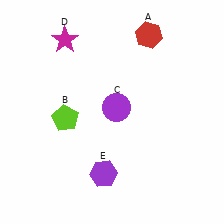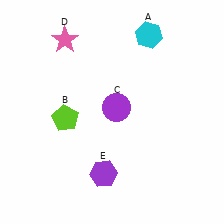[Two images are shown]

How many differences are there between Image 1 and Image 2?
There are 2 differences between the two images.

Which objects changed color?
A changed from red to cyan. D changed from magenta to pink.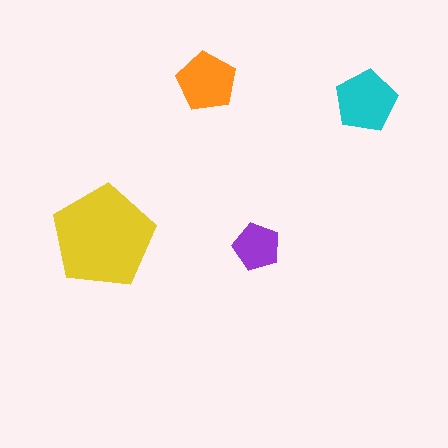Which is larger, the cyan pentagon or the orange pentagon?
The cyan one.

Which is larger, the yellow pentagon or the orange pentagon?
The yellow one.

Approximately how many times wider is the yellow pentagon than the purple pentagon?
About 2 times wider.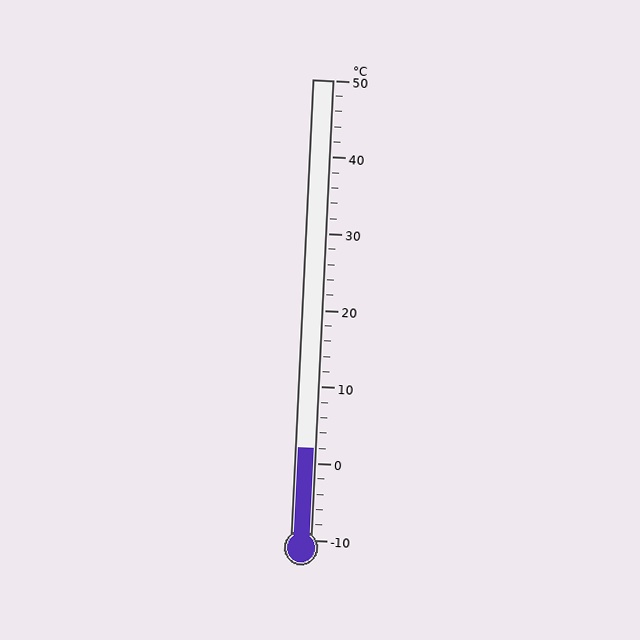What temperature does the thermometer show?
The thermometer shows approximately 2°C.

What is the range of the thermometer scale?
The thermometer scale ranges from -10°C to 50°C.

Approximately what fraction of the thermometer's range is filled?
The thermometer is filled to approximately 20% of its range.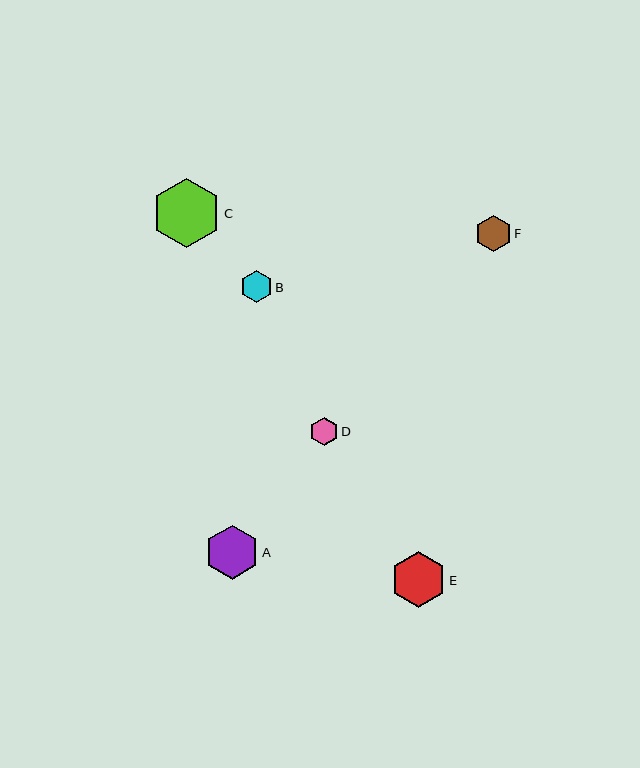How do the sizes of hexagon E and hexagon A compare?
Hexagon E and hexagon A are approximately the same size.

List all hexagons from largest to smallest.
From largest to smallest: C, E, A, F, B, D.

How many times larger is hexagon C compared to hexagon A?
Hexagon C is approximately 1.3 times the size of hexagon A.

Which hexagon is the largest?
Hexagon C is the largest with a size of approximately 70 pixels.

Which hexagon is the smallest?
Hexagon D is the smallest with a size of approximately 28 pixels.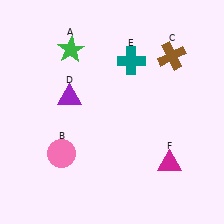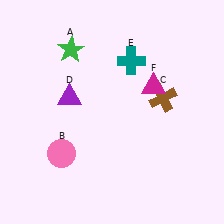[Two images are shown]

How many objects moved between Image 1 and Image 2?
2 objects moved between the two images.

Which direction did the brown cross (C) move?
The brown cross (C) moved down.